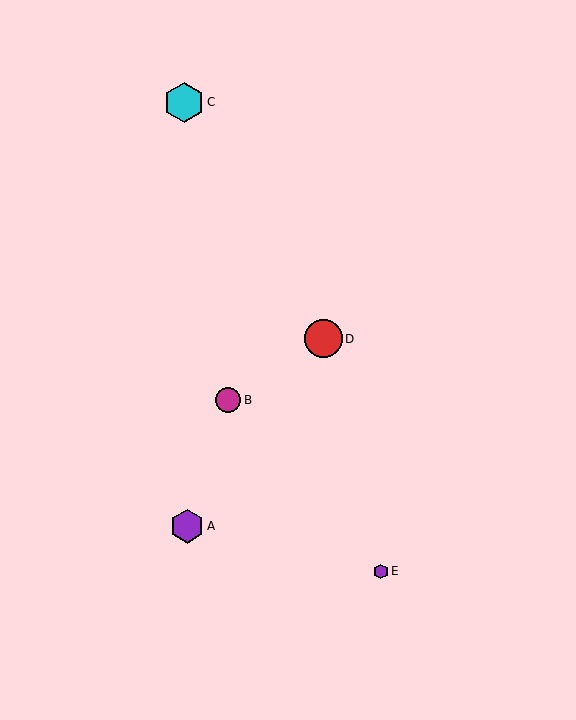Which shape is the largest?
The cyan hexagon (labeled C) is the largest.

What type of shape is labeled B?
Shape B is a magenta circle.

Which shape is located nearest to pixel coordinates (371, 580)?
The purple hexagon (labeled E) at (381, 571) is nearest to that location.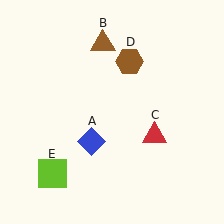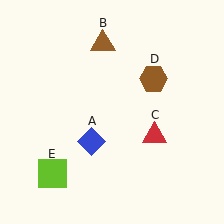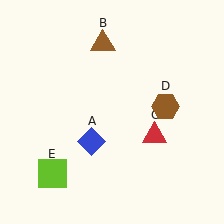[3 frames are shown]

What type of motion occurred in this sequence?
The brown hexagon (object D) rotated clockwise around the center of the scene.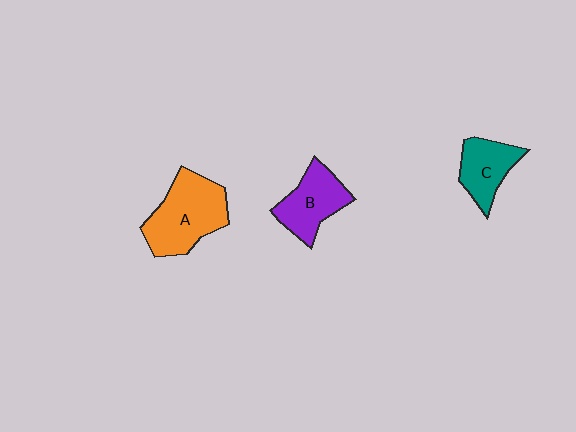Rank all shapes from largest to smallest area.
From largest to smallest: A (orange), B (purple), C (teal).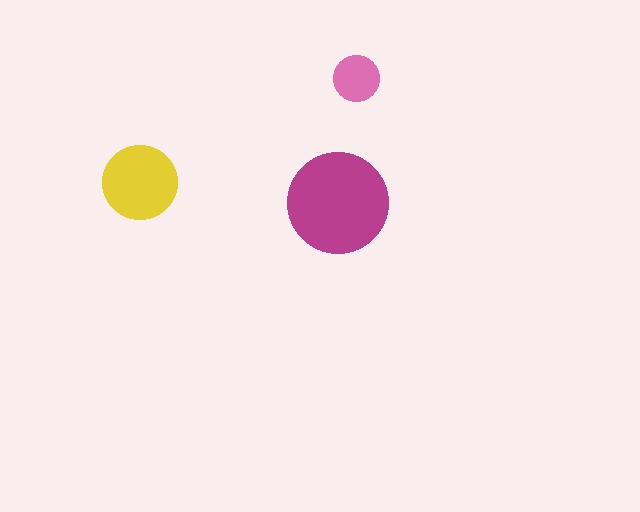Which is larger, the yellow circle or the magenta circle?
The magenta one.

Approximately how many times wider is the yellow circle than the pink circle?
About 1.5 times wider.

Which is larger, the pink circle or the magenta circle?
The magenta one.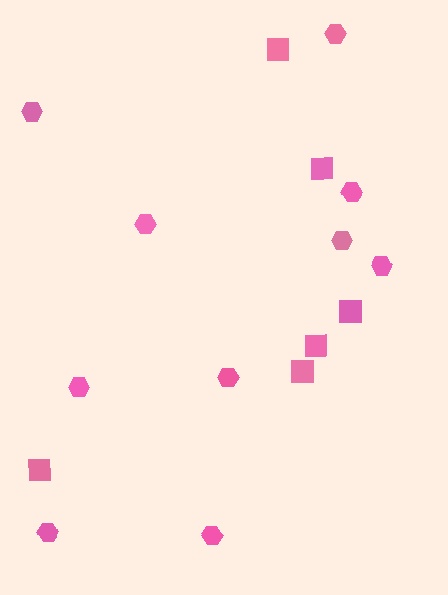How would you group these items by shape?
There are 2 groups: one group of squares (6) and one group of hexagons (10).